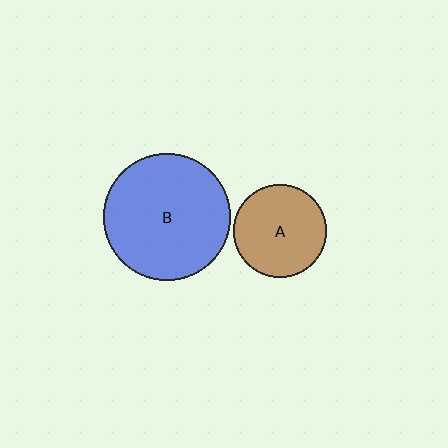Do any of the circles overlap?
No, none of the circles overlap.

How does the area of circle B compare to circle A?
Approximately 1.8 times.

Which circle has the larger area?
Circle B (blue).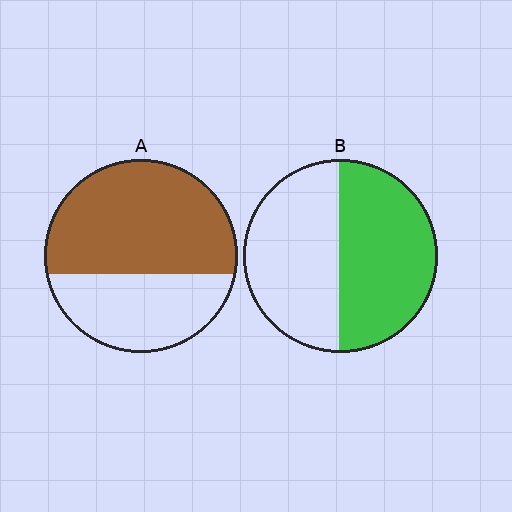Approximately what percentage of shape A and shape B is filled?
A is approximately 60% and B is approximately 50%.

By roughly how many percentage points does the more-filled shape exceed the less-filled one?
By roughly 10 percentage points (A over B).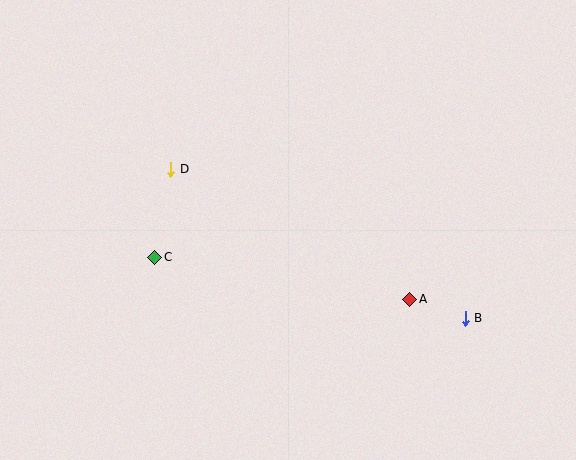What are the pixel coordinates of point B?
Point B is at (465, 318).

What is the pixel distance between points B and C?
The distance between B and C is 316 pixels.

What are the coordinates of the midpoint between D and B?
The midpoint between D and B is at (318, 244).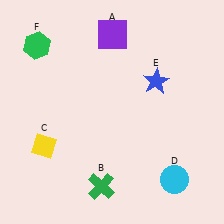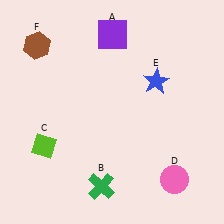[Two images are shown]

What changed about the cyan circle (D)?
In Image 1, D is cyan. In Image 2, it changed to pink.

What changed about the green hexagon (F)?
In Image 1, F is green. In Image 2, it changed to brown.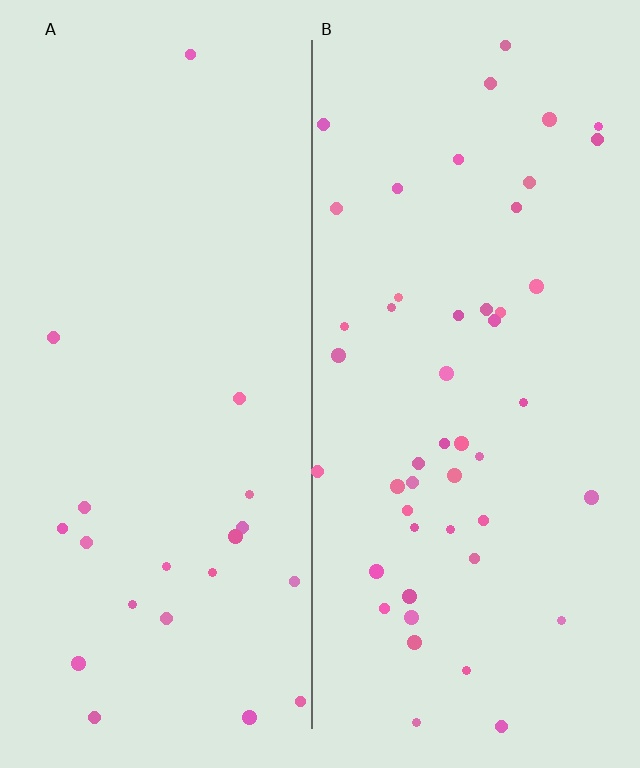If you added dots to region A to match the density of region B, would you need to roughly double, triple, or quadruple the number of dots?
Approximately double.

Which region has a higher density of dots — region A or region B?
B (the right).